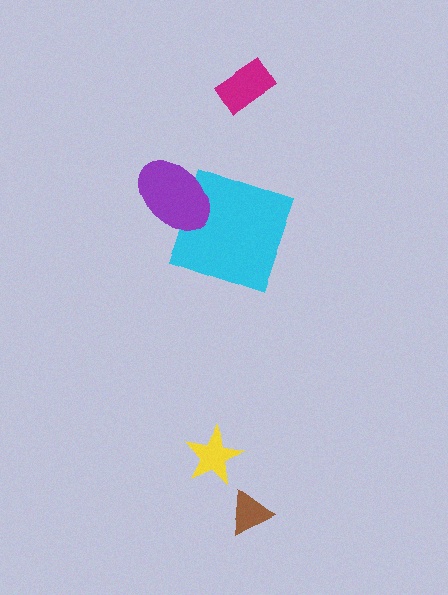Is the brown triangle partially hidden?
No, no other shape covers it.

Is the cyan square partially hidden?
Yes, it is partially covered by another shape.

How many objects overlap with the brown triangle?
0 objects overlap with the brown triangle.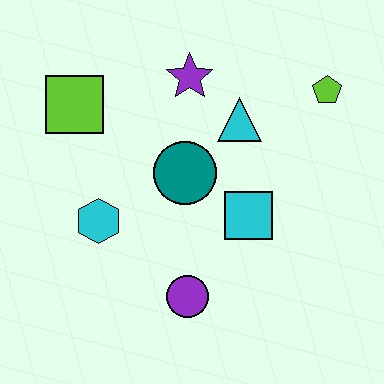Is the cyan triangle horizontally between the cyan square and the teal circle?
Yes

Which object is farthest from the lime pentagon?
The cyan hexagon is farthest from the lime pentagon.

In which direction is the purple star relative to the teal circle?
The purple star is above the teal circle.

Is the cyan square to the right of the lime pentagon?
No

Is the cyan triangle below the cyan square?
No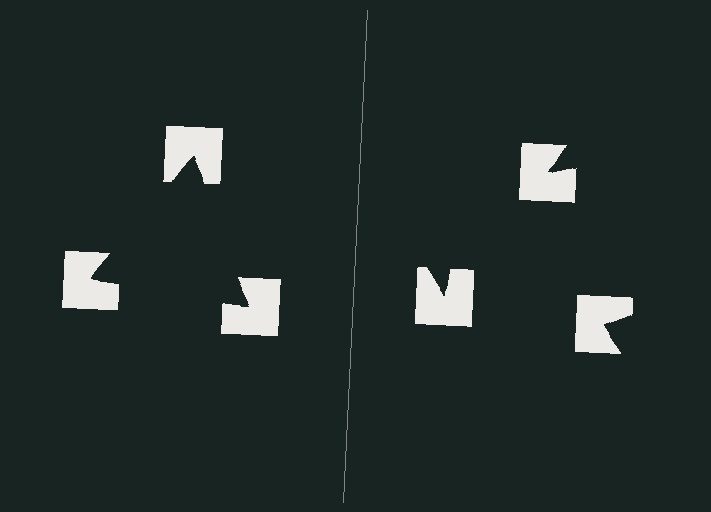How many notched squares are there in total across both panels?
6 — 3 on each side.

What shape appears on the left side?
An illusory triangle.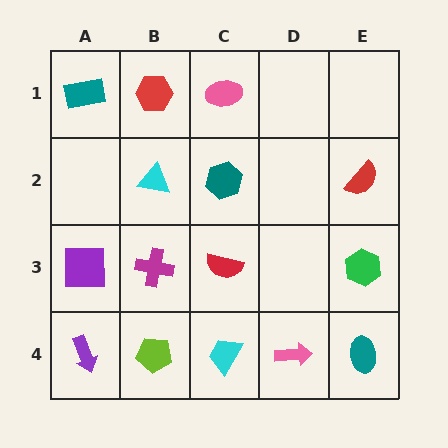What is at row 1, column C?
A pink ellipse.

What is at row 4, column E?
A teal ellipse.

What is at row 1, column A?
A teal rectangle.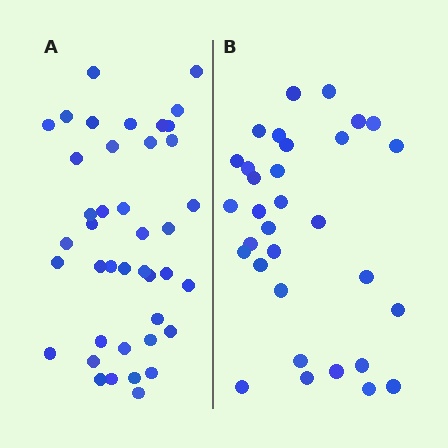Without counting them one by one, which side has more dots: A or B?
Region A (the left region) has more dots.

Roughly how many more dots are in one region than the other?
Region A has roughly 8 or so more dots than region B.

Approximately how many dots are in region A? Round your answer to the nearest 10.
About 40 dots. (The exact count is 41, which rounds to 40.)